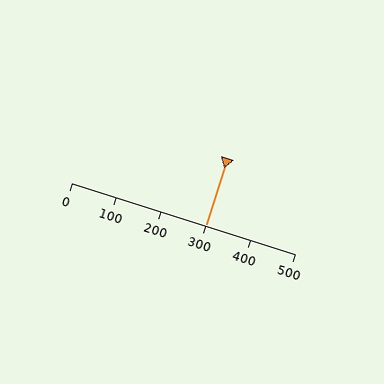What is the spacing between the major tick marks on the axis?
The major ticks are spaced 100 apart.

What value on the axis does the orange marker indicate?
The marker indicates approximately 300.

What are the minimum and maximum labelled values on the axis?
The axis runs from 0 to 500.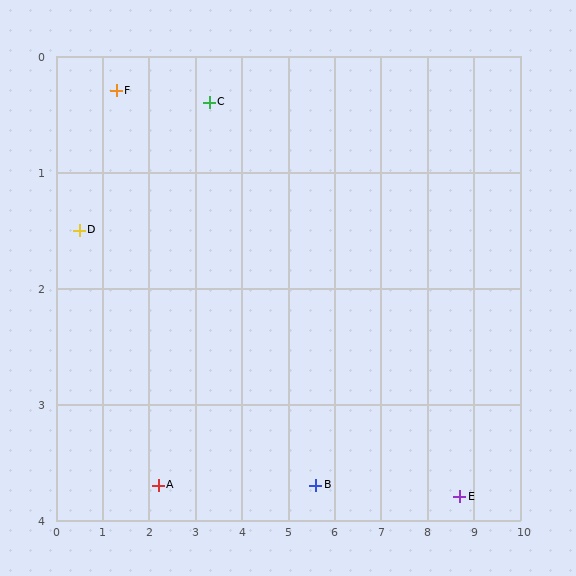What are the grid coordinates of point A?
Point A is at approximately (2.2, 3.7).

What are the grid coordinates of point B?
Point B is at approximately (5.6, 3.7).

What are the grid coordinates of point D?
Point D is at approximately (0.5, 1.5).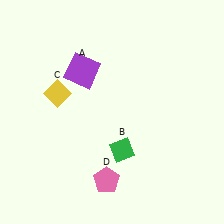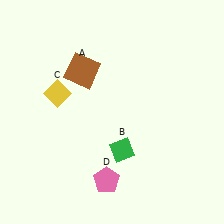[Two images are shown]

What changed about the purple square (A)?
In Image 1, A is purple. In Image 2, it changed to brown.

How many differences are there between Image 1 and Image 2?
There is 1 difference between the two images.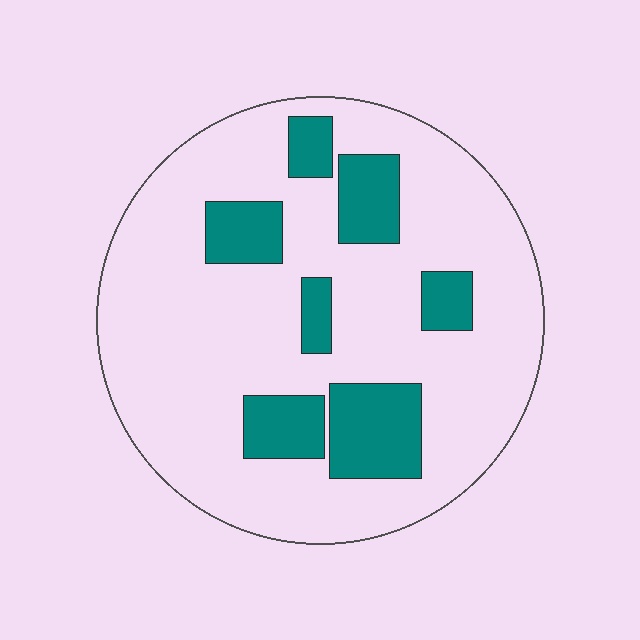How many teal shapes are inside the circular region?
7.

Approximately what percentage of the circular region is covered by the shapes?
Approximately 20%.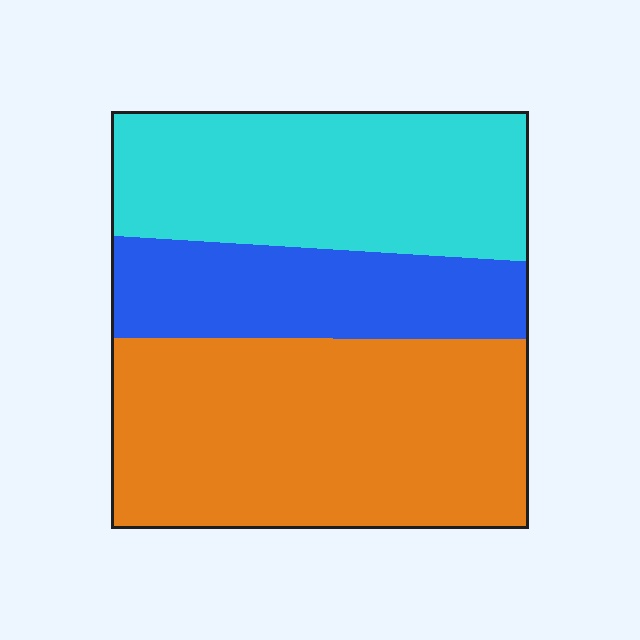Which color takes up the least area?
Blue, at roughly 20%.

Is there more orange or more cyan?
Orange.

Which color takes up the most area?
Orange, at roughly 45%.